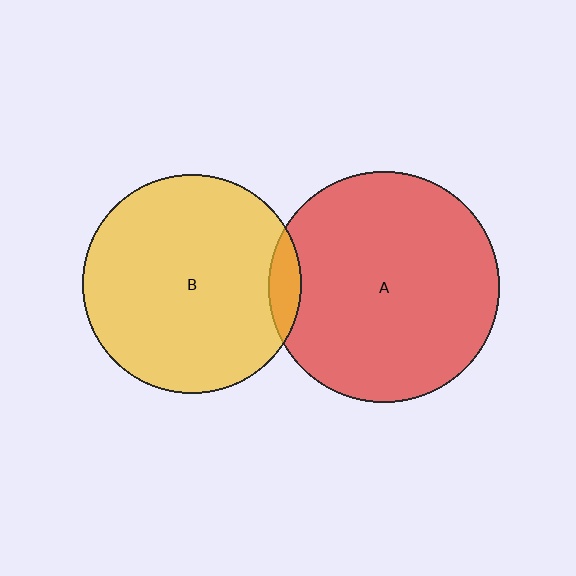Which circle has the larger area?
Circle A (red).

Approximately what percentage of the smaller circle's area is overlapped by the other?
Approximately 5%.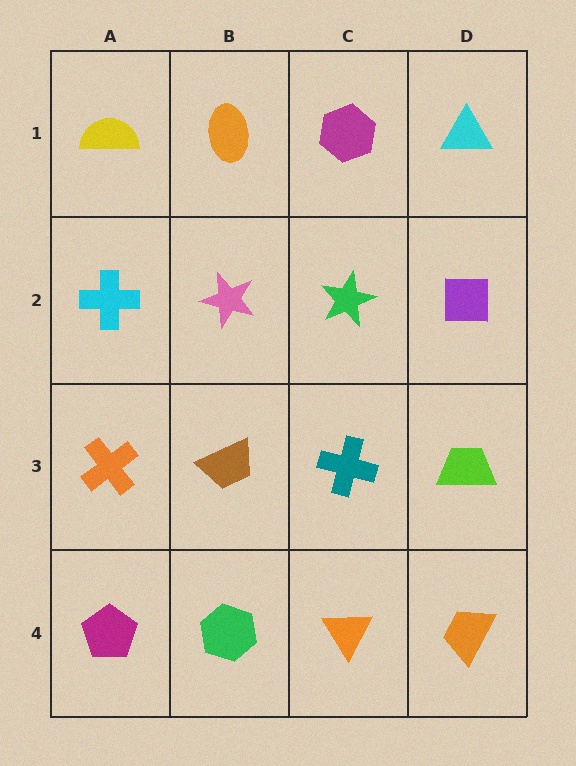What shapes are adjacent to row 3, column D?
A purple square (row 2, column D), an orange trapezoid (row 4, column D), a teal cross (row 3, column C).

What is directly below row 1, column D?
A purple square.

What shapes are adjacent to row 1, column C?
A green star (row 2, column C), an orange ellipse (row 1, column B), a cyan triangle (row 1, column D).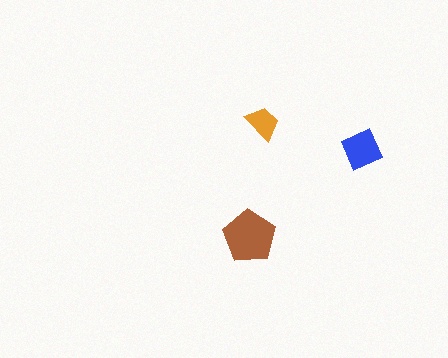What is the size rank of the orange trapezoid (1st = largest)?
3rd.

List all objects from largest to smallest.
The brown pentagon, the blue diamond, the orange trapezoid.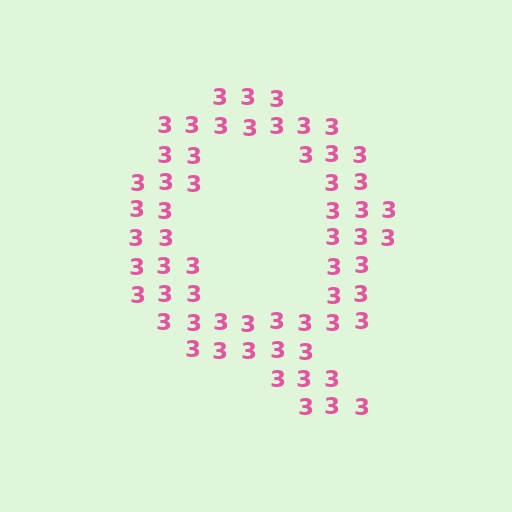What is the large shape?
The large shape is the letter Q.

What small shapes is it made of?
It is made of small digit 3's.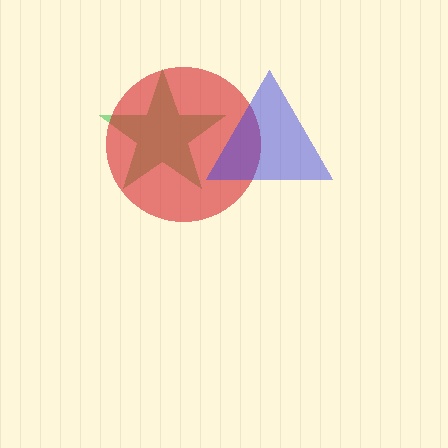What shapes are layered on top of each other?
The layered shapes are: a green star, a red circle, a blue triangle.